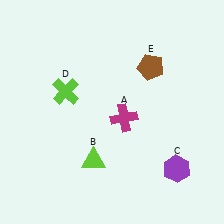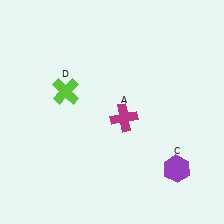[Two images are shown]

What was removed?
The brown pentagon (E), the lime triangle (B) were removed in Image 2.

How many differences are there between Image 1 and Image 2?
There are 2 differences between the two images.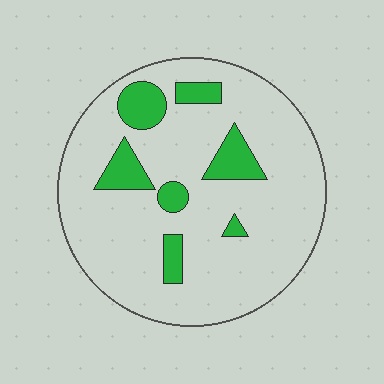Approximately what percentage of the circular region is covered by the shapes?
Approximately 15%.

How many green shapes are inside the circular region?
7.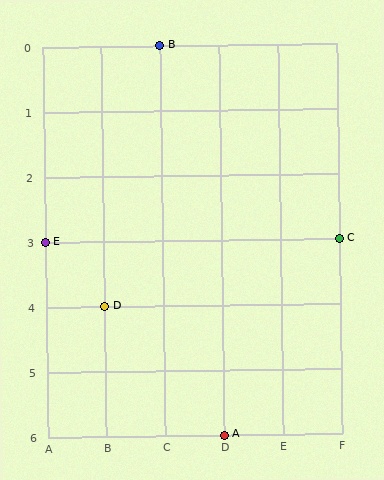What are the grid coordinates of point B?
Point B is at grid coordinates (C, 0).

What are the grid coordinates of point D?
Point D is at grid coordinates (B, 4).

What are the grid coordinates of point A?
Point A is at grid coordinates (D, 6).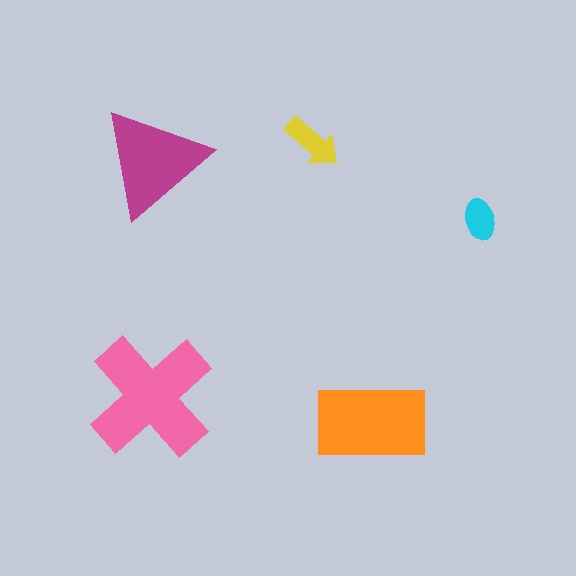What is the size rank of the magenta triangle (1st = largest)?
3rd.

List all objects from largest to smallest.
The pink cross, the orange rectangle, the magenta triangle, the yellow arrow, the cyan ellipse.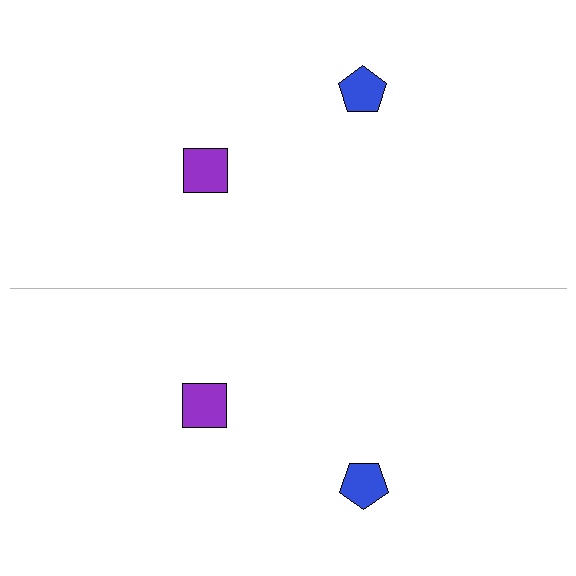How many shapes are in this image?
There are 4 shapes in this image.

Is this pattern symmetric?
Yes, this pattern has bilateral (reflection) symmetry.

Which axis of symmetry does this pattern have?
The pattern has a horizontal axis of symmetry running through the center of the image.